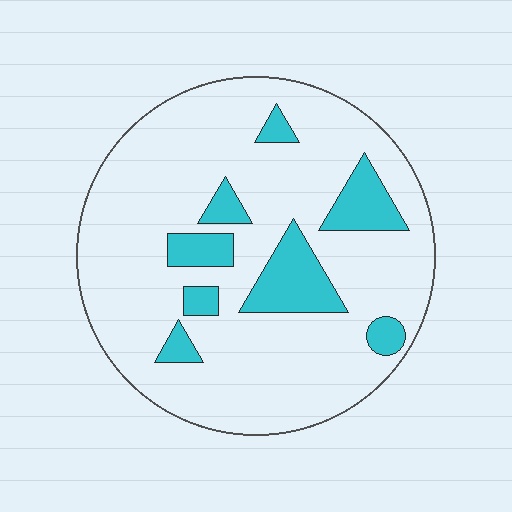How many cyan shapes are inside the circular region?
8.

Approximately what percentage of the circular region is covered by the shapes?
Approximately 15%.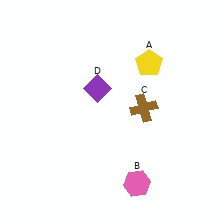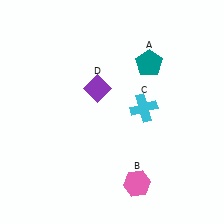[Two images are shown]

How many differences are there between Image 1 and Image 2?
There are 2 differences between the two images.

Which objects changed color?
A changed from yellow to teal. C changed from brown to cyan.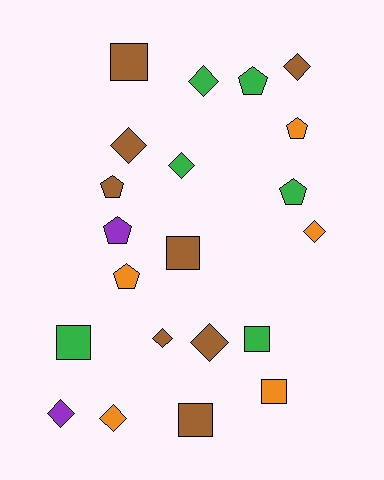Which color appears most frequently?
Brown, with 8 objects.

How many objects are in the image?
There are 21 objects.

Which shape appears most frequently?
Diamond, with 9 objects.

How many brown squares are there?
There are 3 brown squares.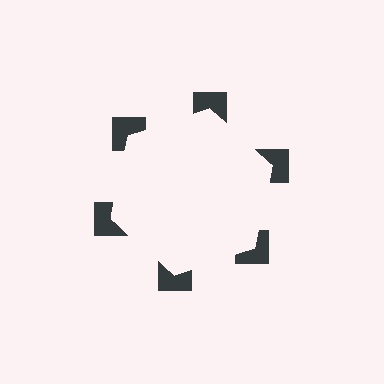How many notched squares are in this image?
There are 6 — one at each vertex of the illusory hexagon.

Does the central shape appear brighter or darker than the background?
It typically appears slightly brighter than the background, even though no actual brightness change is drawn.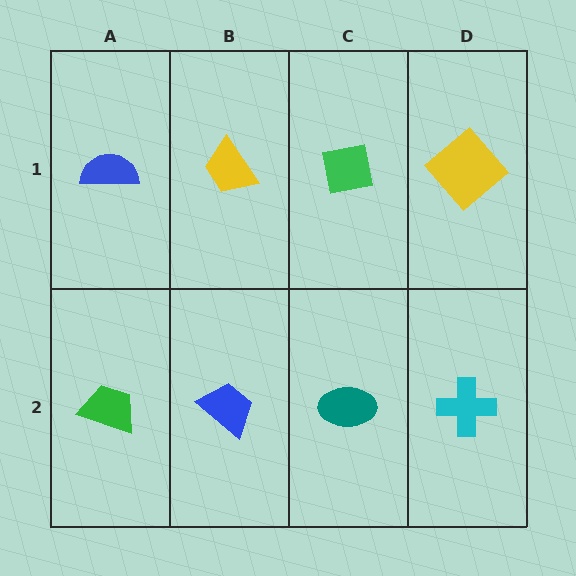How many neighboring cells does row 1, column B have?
3.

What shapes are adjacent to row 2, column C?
A green square (row 1, column C), a blue trapezoid (row 2, column B), a cyan cross (row 2, column D).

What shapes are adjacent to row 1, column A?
A green trapezoid (row 2, column A), a yellow trapezoid (row 1, column B).